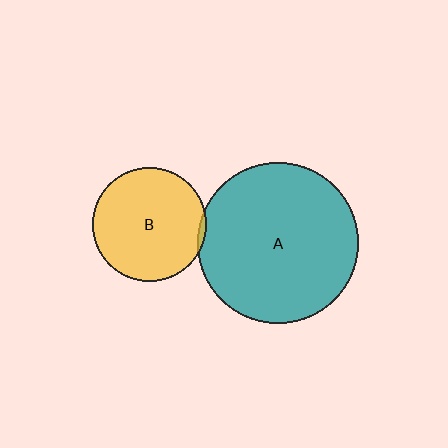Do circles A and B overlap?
Yes.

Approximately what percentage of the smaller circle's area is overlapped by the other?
Approximately 5%.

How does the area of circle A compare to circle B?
Approximately 2.0 times.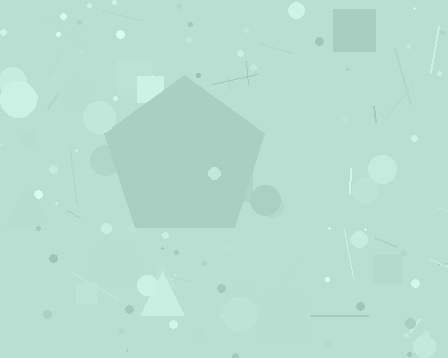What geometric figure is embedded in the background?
A pentagon is embedded in the background.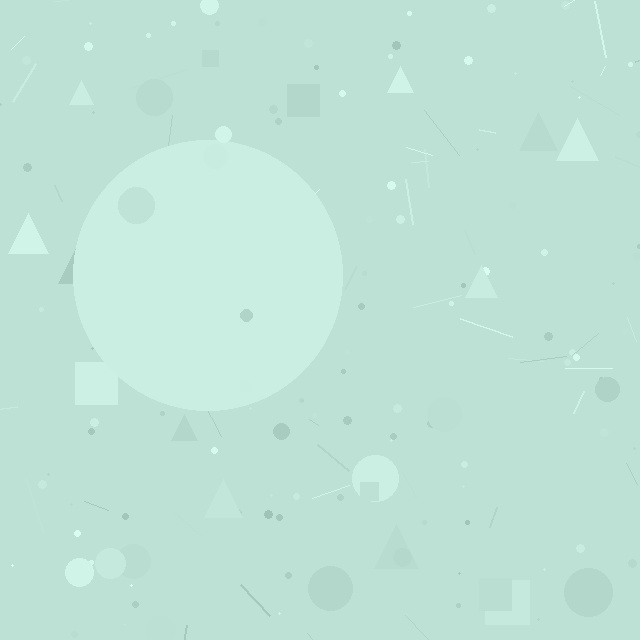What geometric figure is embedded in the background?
A circle is embedded in the background.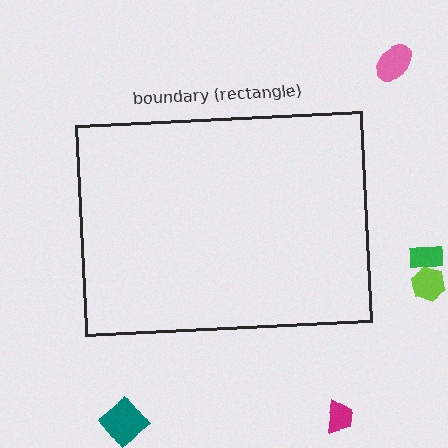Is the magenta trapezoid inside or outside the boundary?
Outside.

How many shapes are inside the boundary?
0 inside, 5 outside.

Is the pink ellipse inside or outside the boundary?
Outside.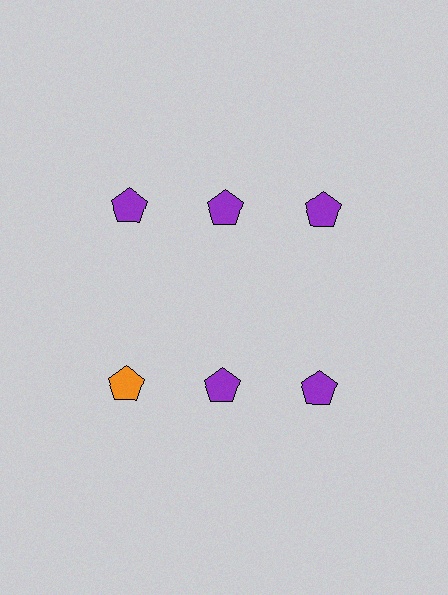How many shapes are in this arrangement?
There are 6 shapes arranged in a grid pattern.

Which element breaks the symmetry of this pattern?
The orange pentagon in the second row, leftmost column breaks the symmetry. All other shapes are purple pentagons.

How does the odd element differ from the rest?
It has a different color: orange instead of purple.